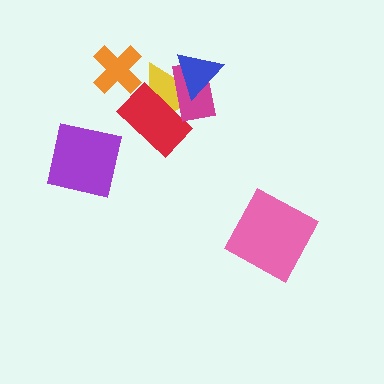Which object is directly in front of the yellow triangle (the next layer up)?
The red rectangle is directly in front of the yellow triangle.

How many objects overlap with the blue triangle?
2 objects overlap with the blue triangle.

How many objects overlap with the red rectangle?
2 objects overlap with the red rectangle.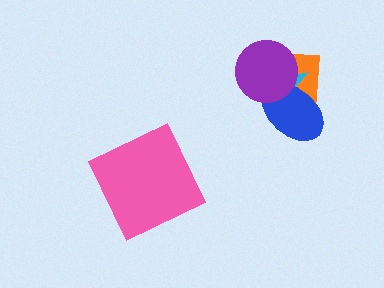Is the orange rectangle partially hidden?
Yes, it is partially covered by another shape.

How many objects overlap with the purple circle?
3 objects overlap with the purple circle.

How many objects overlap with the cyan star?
3 objects overlap with the cyan star.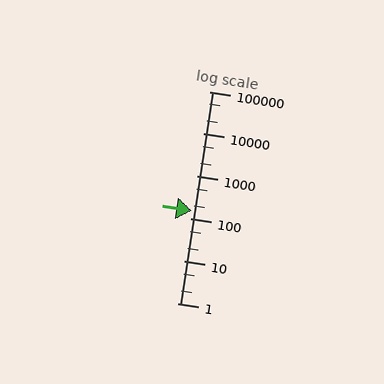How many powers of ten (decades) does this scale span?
The scale spans 5 decades, from 1 to 100000.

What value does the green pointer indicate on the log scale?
The pointer indicates approximately 150.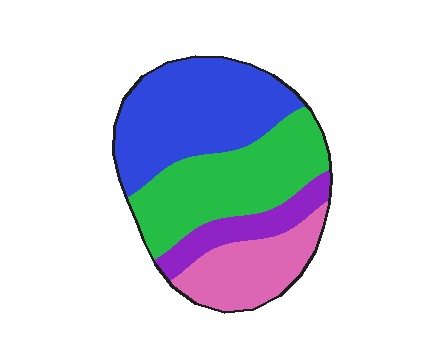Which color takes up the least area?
Purple, at roughly 10%.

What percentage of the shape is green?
Green takes up between a quarter and a half of the shape.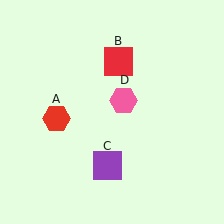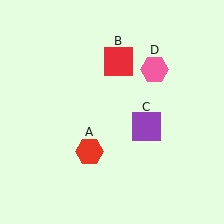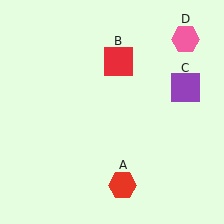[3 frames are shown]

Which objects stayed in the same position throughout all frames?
Red square (object B) remained stationary.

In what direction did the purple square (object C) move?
The purple square (object C) moved up and to the right.